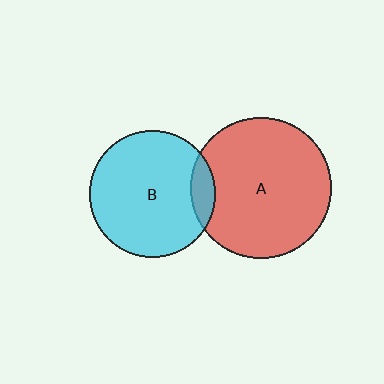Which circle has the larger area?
Circle A (red).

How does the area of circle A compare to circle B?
Approximately 1.2 times.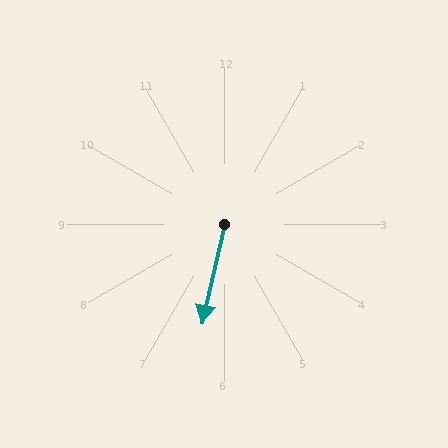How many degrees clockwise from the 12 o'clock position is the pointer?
Approximately 193 degrees.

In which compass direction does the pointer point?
South.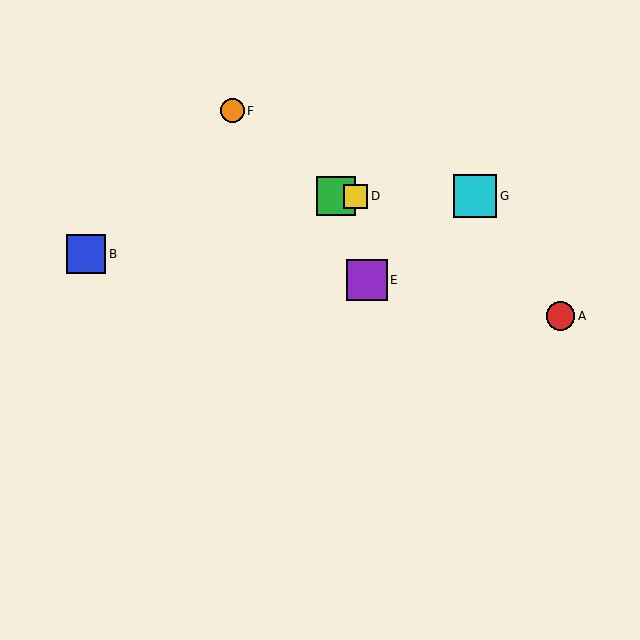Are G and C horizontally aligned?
Yes, both are at y≈196.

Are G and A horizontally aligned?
No, G is at y≈196 and A is at y≈316.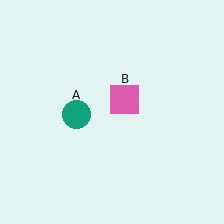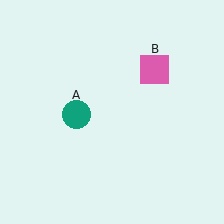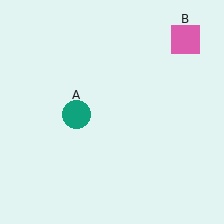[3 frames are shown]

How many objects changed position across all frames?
1 object changed position: pink square (object B).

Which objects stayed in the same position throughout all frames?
Teal circle (object A) remained stationary.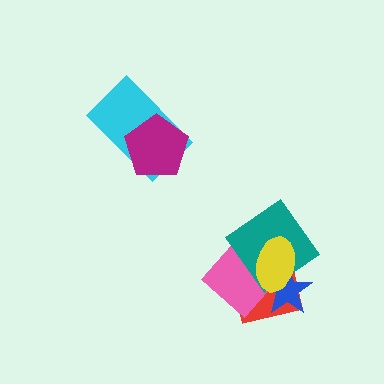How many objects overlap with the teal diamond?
4 objects overlap with the teal diamond.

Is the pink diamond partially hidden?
Yes, it is partially covered by another shape.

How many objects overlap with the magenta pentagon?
1 object overlaps with the magenta pentagon.